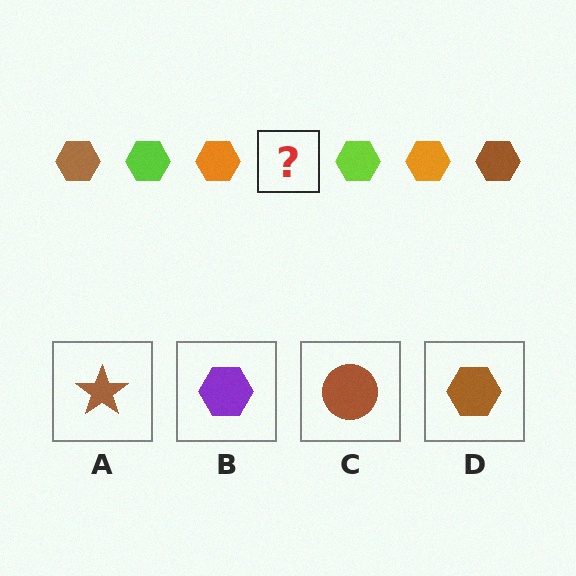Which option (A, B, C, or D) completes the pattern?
D.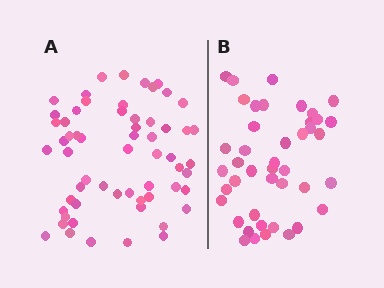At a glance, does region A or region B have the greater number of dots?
Region A (the left region) has more dots.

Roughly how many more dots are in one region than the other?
Region A has approximately 15 more dots than region B.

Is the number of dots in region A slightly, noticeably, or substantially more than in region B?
Region A has noticeably more, but not dramatically so. The ratio is roughly 1.4 to 1.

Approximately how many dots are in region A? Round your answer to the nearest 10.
About 60 dots.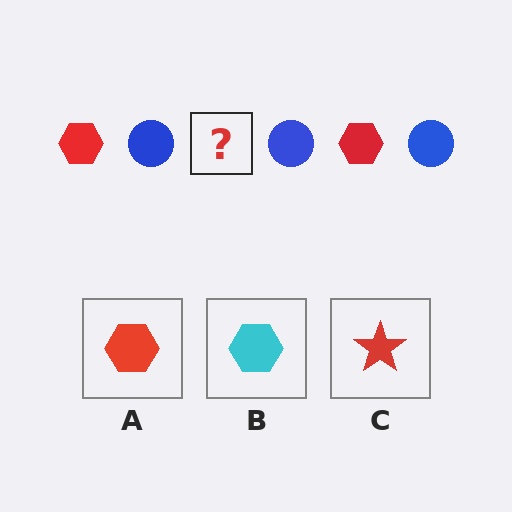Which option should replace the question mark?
Option A.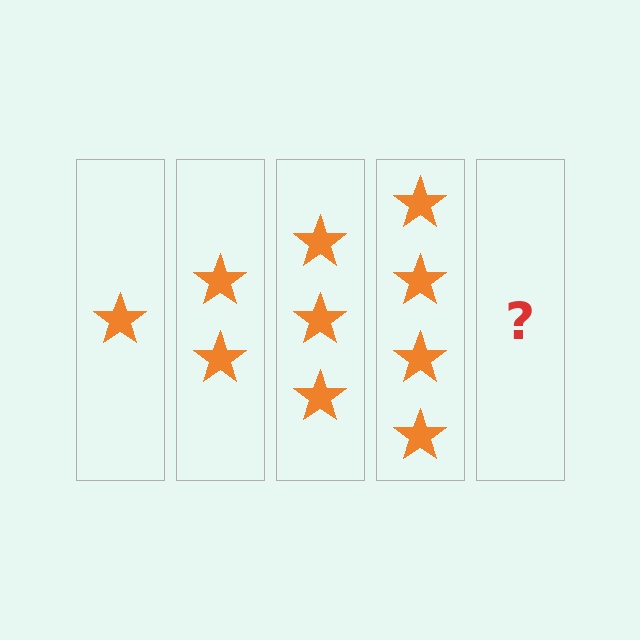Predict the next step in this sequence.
The next step is 5 stars.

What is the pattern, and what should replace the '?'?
The pattern is that each step adds one more star. The '?' should be 5 stars.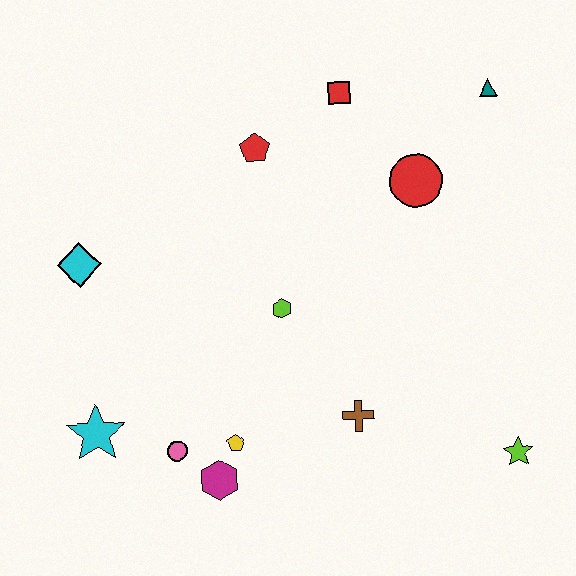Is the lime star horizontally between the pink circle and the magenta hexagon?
No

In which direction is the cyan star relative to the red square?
The cyan star is below the red square.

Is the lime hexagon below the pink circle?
No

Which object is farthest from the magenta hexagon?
The teal triangle is farthest from the magenta hexagon.